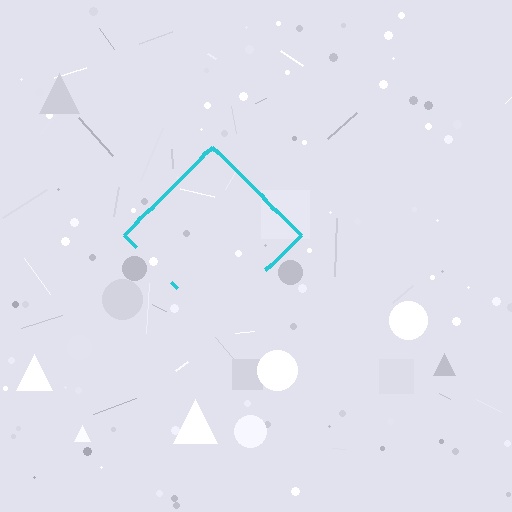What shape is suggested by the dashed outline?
The dashed outline suggests a diamond.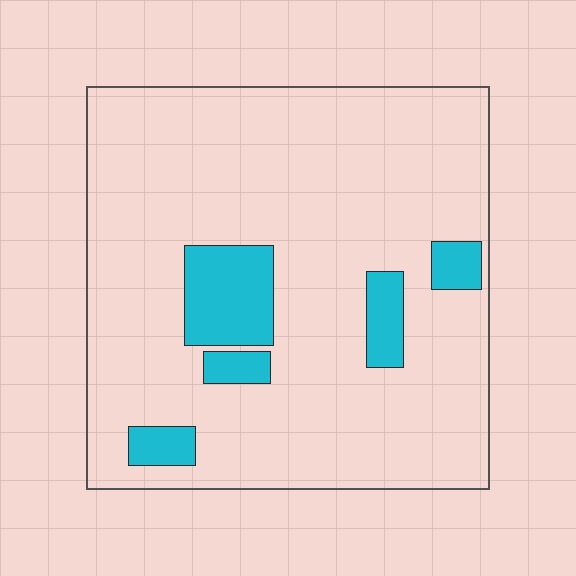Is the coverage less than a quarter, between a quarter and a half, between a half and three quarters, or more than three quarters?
Less than a quarter.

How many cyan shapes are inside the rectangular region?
5.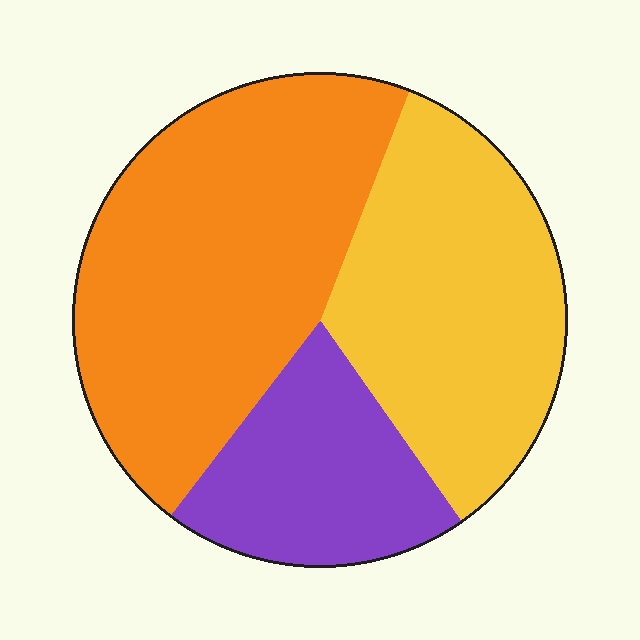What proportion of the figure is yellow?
Yellow takes up about one third (1/3) of the figure.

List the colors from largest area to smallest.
From largest to smallest: orange, yellow, purple.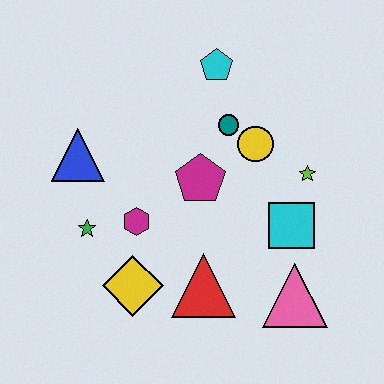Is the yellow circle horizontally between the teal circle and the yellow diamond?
No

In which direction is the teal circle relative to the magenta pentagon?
The teal circle is above the magenta pentagon.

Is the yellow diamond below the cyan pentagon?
Yes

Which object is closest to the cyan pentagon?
The teal circle is closest to the cyan pentagon.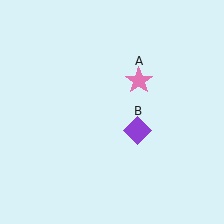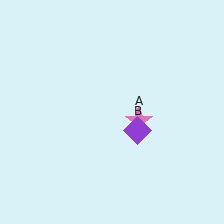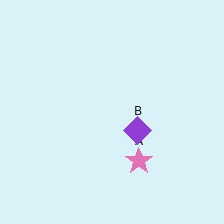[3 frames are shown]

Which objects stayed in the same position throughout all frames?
Purple diamond (object B) remained stationary.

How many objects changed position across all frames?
1 object changed position: pink star (object A).